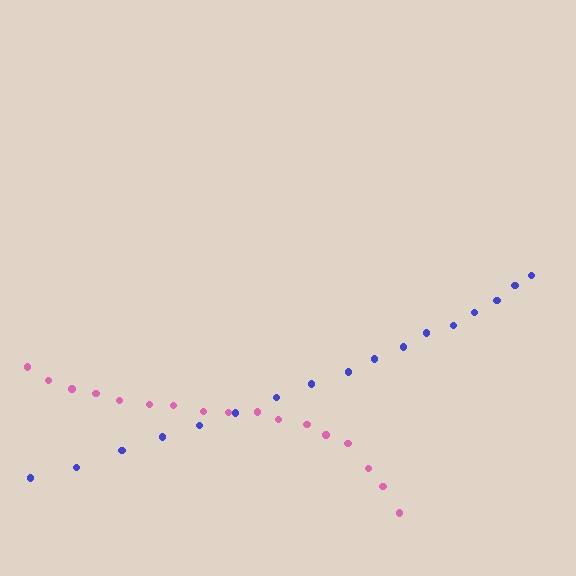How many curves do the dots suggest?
There are 2 distinct paths.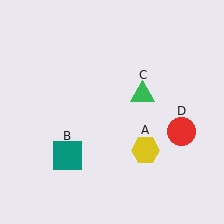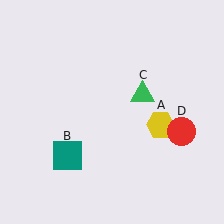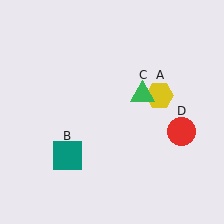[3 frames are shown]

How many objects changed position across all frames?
1 object changed position: yellow hexagon (object A).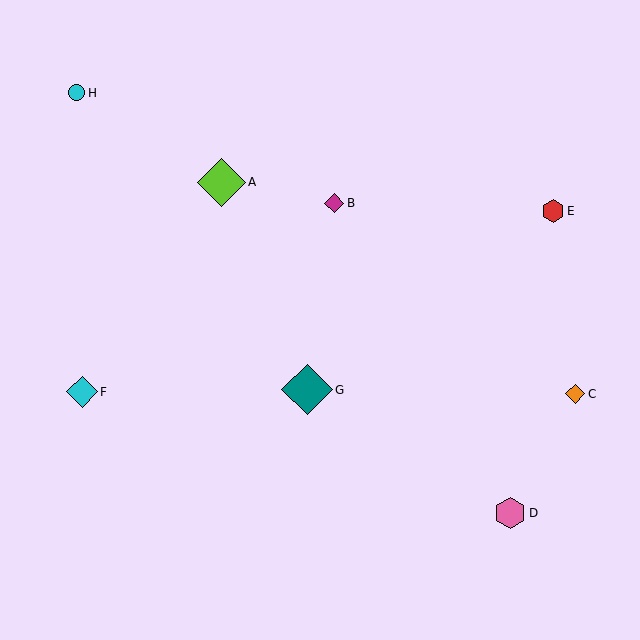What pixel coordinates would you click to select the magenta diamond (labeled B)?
Click at (334, 203) to select the magenta diamond B.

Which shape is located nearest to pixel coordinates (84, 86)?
The cyan circle (labeled H) at (77, 93) is nearest to that location.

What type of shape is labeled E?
Shape E is a red hexagon.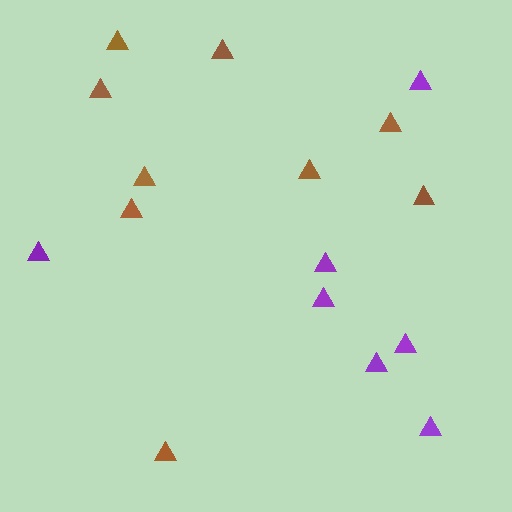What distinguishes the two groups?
There are 2 groups: one group of purple triangles (7) and one group of brown triangles (9).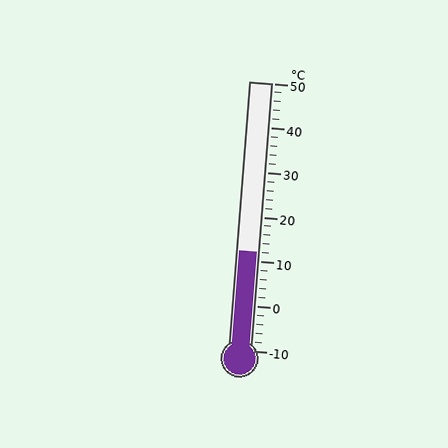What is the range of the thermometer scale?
The thermometer scale ranges from -10°C to 50°C.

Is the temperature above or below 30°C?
The temperature is below 30°C.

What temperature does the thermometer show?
The thermometer shows approximately 12°C.